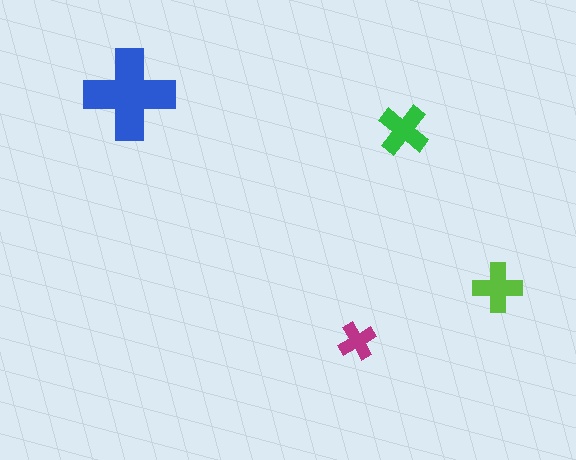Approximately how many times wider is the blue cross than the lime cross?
About 2 times wider.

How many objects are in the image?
There are 4 objects in the image.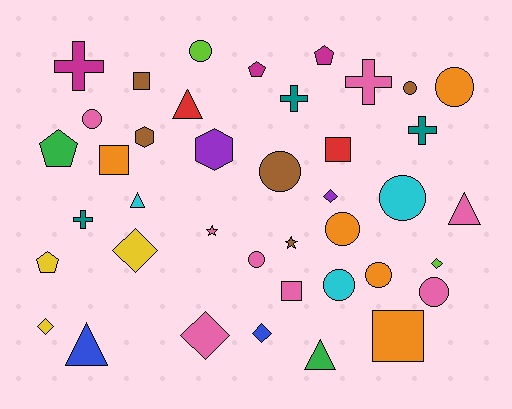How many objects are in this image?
There are 40 objects.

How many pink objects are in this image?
There are 8 pink objects.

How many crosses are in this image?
There are 5 crosses.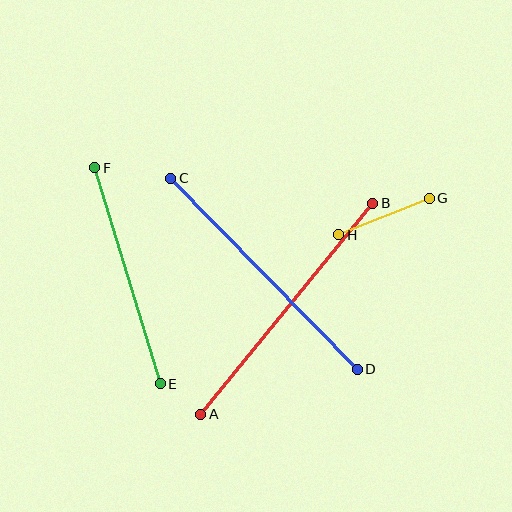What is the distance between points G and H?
The distance is approximately 97 pixels.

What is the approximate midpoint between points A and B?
The midpoint is at approximately (287, 309) pixels.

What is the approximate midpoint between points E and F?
The midpoint is at approximately (128, 276) pixels.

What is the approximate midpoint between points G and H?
The midpoint is at approximately (384, 217) pixels.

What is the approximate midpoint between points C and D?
The midpoint is at approximately (264, 274) pixels.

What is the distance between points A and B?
The distance is approximately 272 pixels.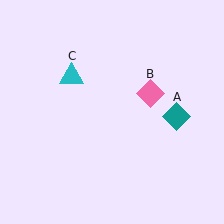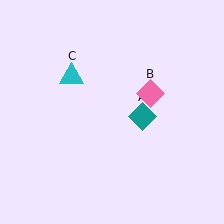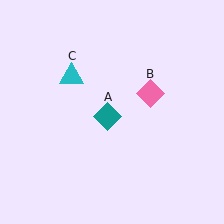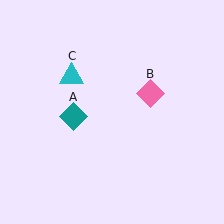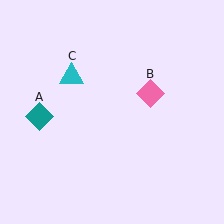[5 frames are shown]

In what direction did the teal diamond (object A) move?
The teal diamond (object A) moved left.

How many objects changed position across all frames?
1 object changed position: teal diamond (object A).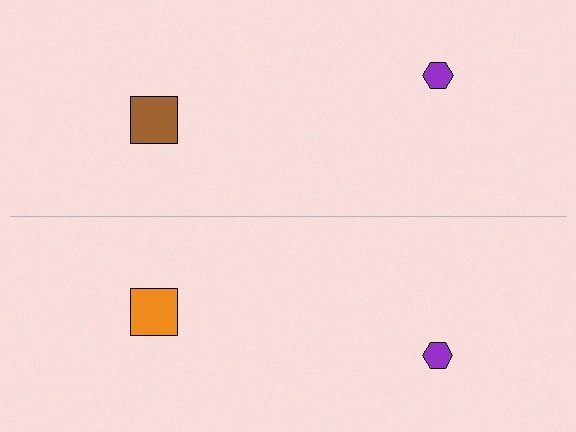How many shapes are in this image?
There are 4 shapes in this image.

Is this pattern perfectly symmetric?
No, the pattern is not perfectly symmetric. The orange square on the bottom side breaks the symmetry — its mirror counterpart is brown.